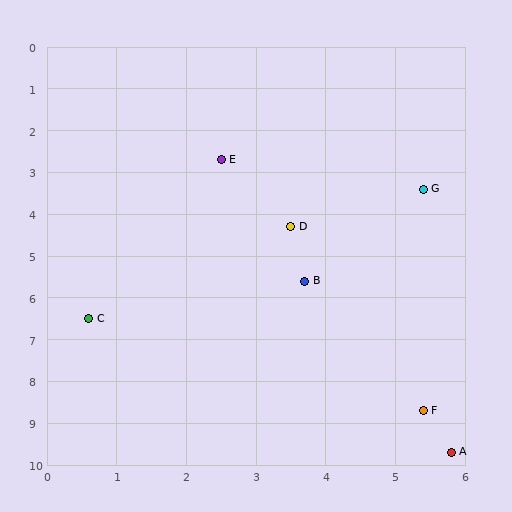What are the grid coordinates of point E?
Point E is at approximately (2.5, 2.7).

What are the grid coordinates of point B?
Point B is at approximately (3.7, 5.6).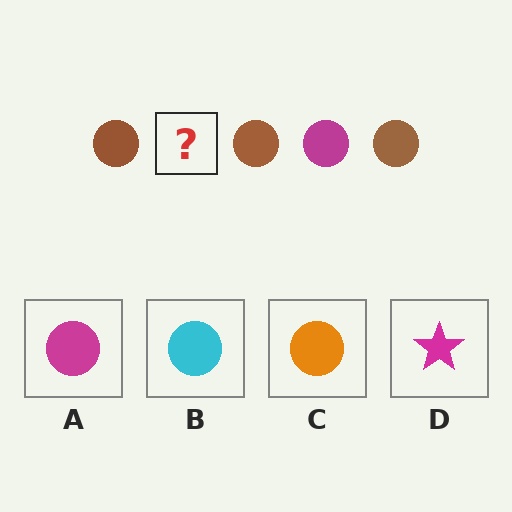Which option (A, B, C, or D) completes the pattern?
A.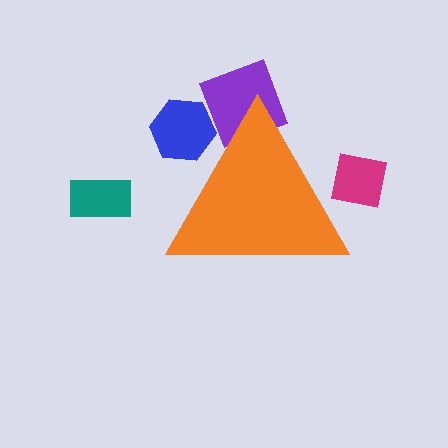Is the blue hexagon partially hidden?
Yes, the blue hexagon is partially hidden behind the orange triangle.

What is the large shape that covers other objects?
An orange triangle.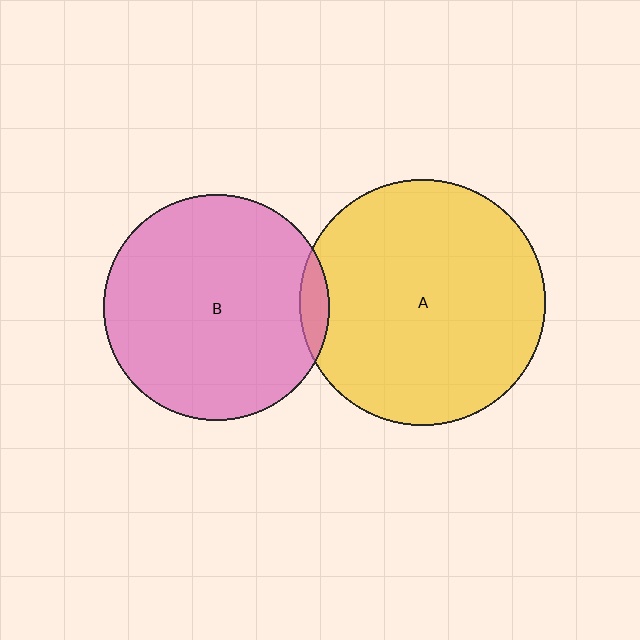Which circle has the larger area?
Circle A (yellow).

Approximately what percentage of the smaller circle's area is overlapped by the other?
Approximately 5%.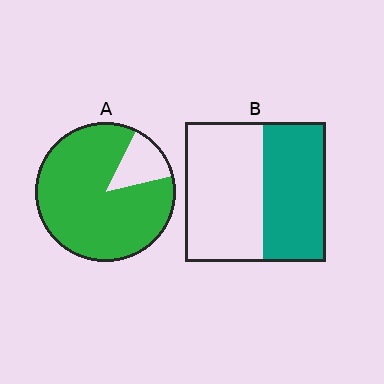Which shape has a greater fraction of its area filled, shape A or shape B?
Shape A.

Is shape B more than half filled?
No.